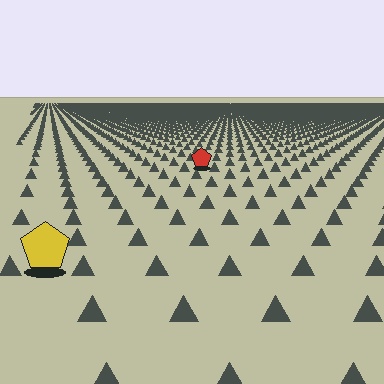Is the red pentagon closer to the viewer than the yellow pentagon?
No. The yellow pentagon is closer — you can tell from the texture gradient: the ground texture is coarser near it.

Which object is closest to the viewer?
The yellow pentagon is closest. The texture marks near it are larger and more spread out.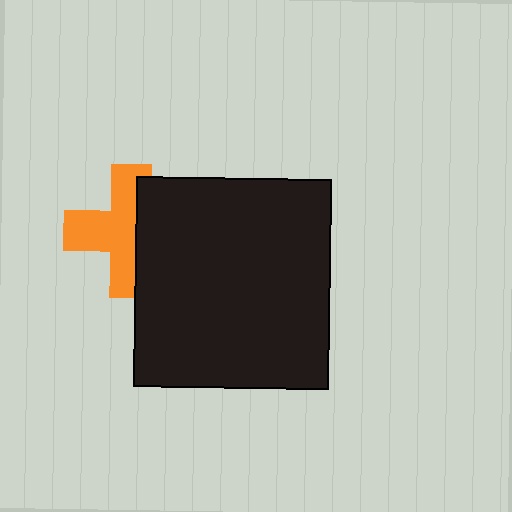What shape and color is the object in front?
The object in front is a black rectangle.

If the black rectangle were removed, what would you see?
You would see the complete orange cross.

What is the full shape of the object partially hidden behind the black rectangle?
The partially hidden object is an orange cross.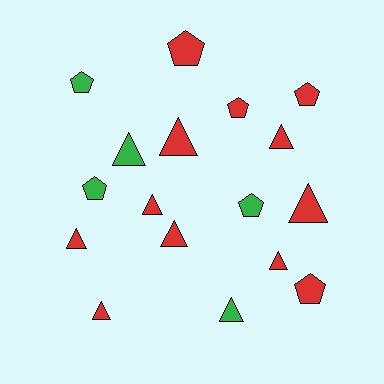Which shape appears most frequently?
Triangle, with 10 objects.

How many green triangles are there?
There are 2 green triangles.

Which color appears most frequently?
Red, with 12 objects.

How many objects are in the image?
There are 17 objects.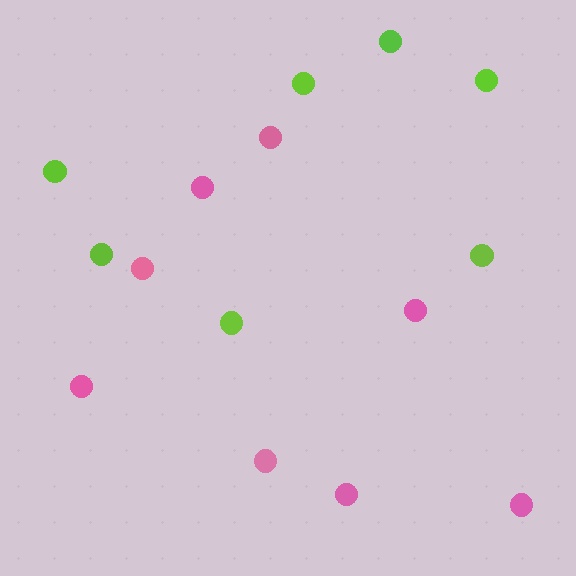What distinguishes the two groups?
There are 2 groups: one group of pink circles (8) and one group of lime circles (7).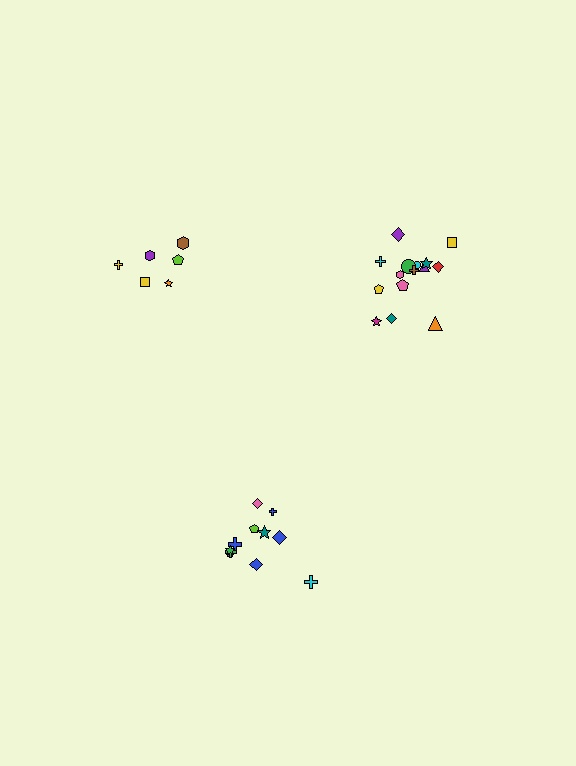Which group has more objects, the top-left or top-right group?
The top-right group.